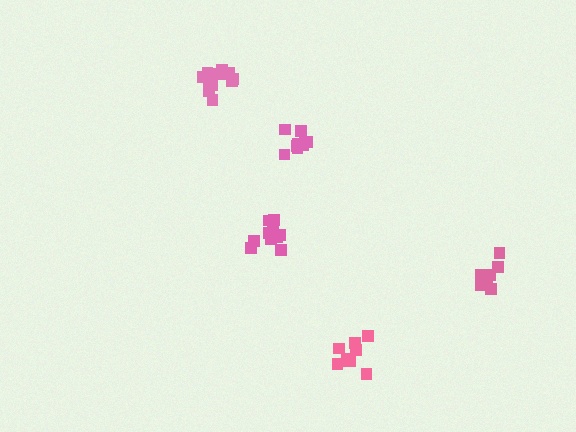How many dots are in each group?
Group 1: 9 dots, Group 2: 9 dots, Group 3: 10 dots, Group 4: 12 dots, Group 5: 11 dots (51 total).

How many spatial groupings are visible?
There are 5 spatial groupings.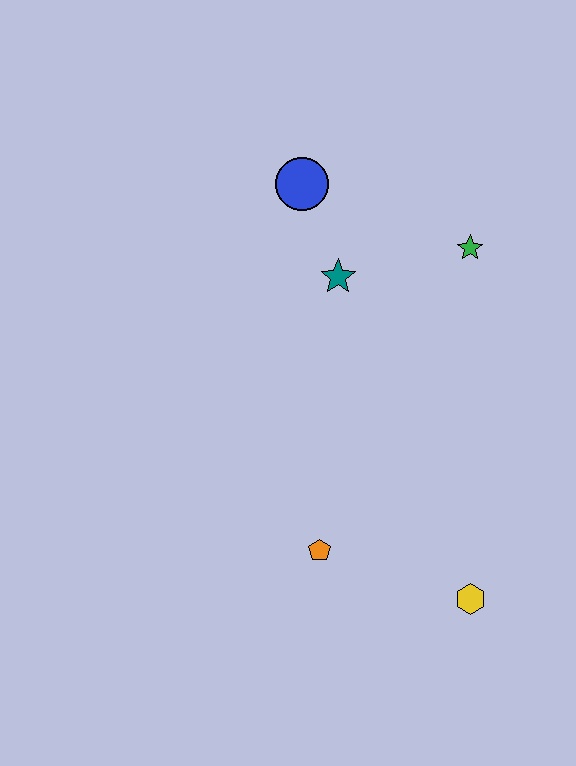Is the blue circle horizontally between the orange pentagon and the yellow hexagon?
No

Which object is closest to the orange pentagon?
The yellow hexagon is closest to the orange pentagon.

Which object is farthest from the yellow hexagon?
The blue circle is farthest from the yellow hexagon.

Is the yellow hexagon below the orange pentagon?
Yes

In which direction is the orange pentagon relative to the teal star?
The orange pentagon is below the teal star.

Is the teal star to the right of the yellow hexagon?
No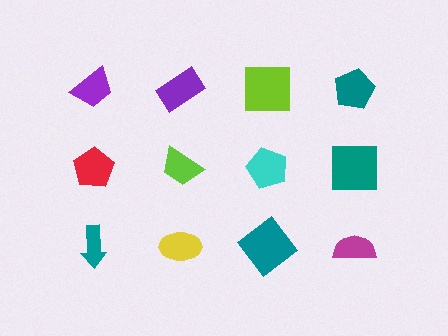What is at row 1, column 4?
A teal pentagon.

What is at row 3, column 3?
A teal diamond.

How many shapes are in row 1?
4 shapes.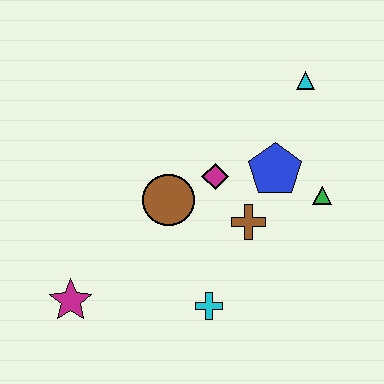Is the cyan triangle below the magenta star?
No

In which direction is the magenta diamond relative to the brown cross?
The magenta diamond is above the brown cross.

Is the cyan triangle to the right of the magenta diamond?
Yes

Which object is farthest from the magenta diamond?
The magenta star is farthest from the magenta diamond.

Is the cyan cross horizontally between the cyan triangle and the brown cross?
No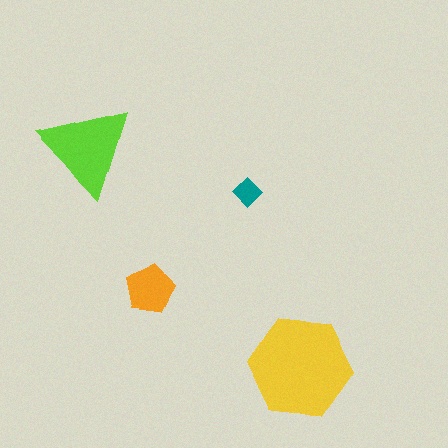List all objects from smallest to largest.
The teal diamond, the orange pentagon, the lime triangle, the yellow hexagon.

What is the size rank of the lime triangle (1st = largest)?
2nd.